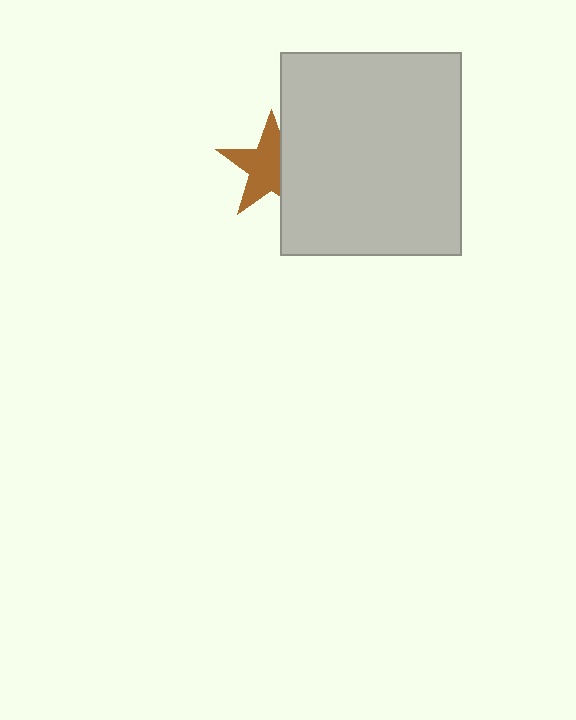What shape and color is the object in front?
The object in front is a light gray rectangle.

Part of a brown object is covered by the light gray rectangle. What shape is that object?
It is a star.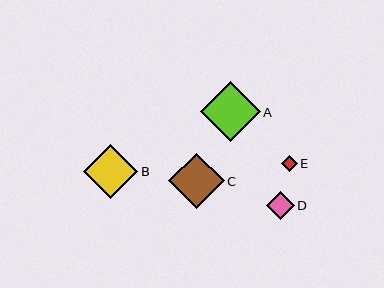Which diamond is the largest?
Diamond A is the largest with a size of approximately 60 pixels.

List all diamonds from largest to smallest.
From largest to smallest: A, C, B, D, E.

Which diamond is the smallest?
Diamond E is the smallest with a size of approximately 16 pixels.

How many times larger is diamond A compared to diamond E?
Diamond A is approximately 3.8 times the size of diamond E.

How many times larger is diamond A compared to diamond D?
Diamond A is approximately 2.1 times the size of diamond D.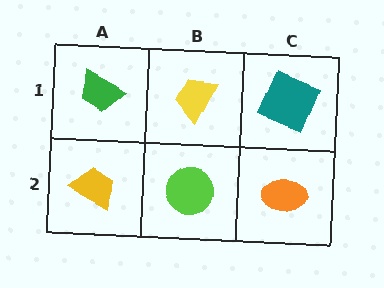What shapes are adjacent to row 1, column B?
A lime circle (row 2, column B), a green trapezoid (row 1, column A), a teal square (row 1, column C).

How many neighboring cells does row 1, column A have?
2.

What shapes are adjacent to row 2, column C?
A teal square (row 1, column C), a lime circle (row 2, column B).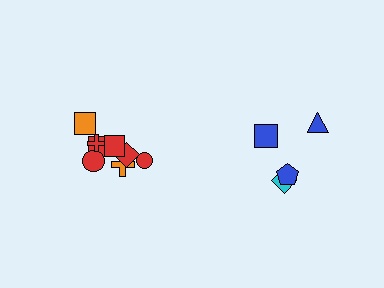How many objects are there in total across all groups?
There are 12 objects.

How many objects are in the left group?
There are 8 objects.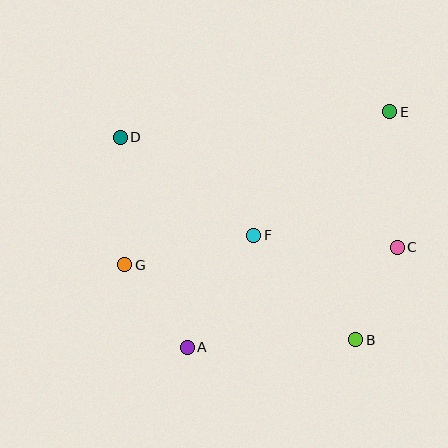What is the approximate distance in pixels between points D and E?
The distance between D and E is approximately 271 pixels.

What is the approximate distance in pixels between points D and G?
The distance between D and G is approximately 128 pixels.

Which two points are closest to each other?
Points B and C are closest to each other.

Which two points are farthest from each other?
Points B and D are farthest from each other.